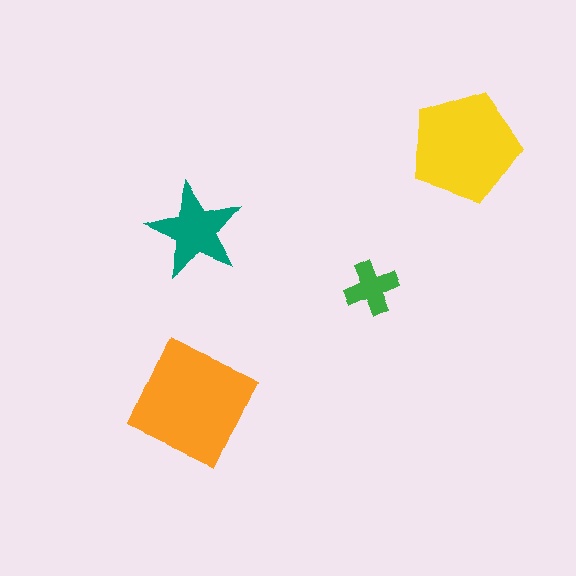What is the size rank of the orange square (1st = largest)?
1st.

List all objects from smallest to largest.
The green cross, the teal star, the yellow pentagon, the orange square.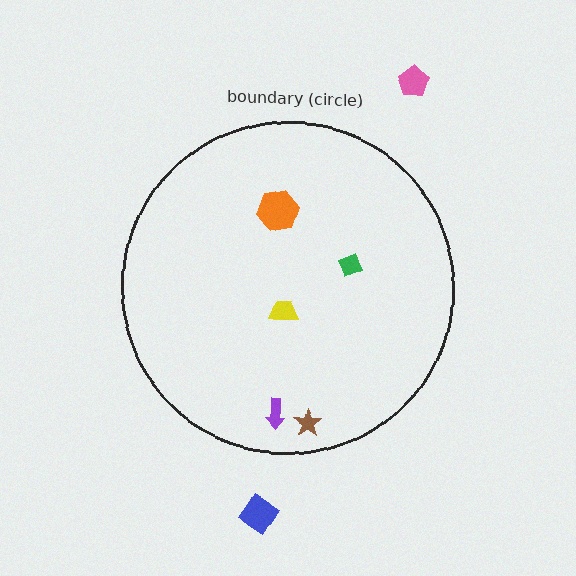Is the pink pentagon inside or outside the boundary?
Outside.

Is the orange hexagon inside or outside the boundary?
Inside.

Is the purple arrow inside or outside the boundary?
Inside.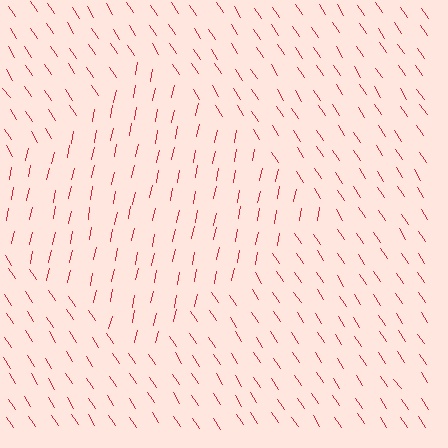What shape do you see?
I see a diamond.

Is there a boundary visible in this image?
Yes, there is a texture boundary formed by a change in line orientation.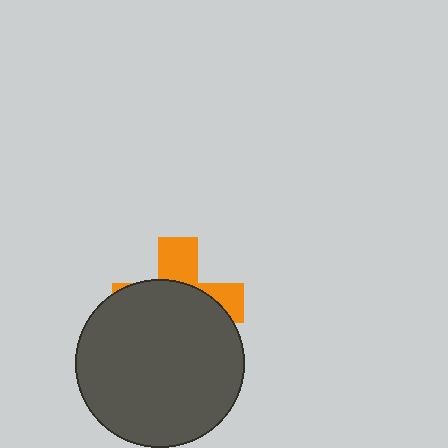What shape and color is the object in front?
The object in front is a dark gray circle.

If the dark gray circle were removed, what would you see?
You would see the complete orange cross.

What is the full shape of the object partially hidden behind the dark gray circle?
The partially hidden object is an orange cross.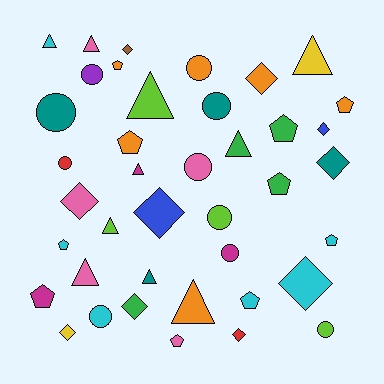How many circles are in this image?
There are 10 circles.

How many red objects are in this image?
There are 2 red objects.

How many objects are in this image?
There are 40 objects.